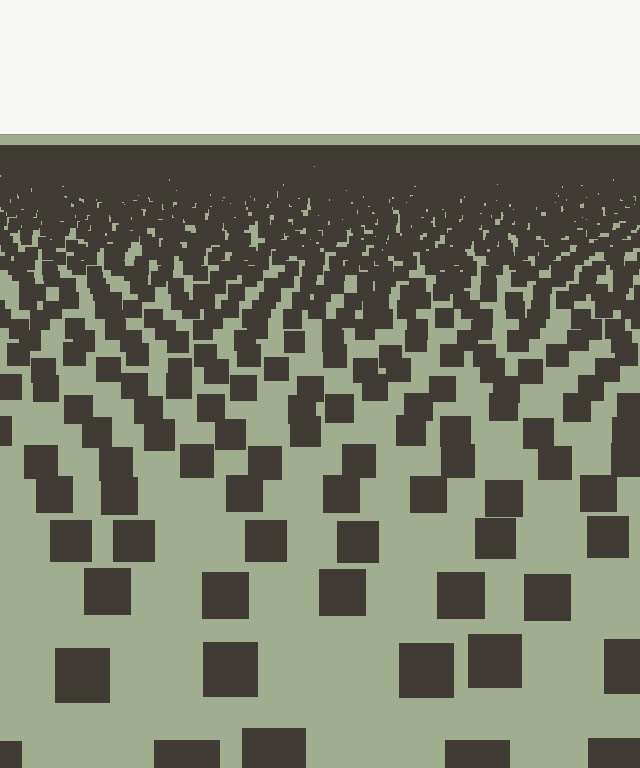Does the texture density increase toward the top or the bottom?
Density increases toward the top.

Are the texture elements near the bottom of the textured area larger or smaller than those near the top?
Larger. Near the bottom, elements are closer to the viewer and appear at a bigger on-screen size.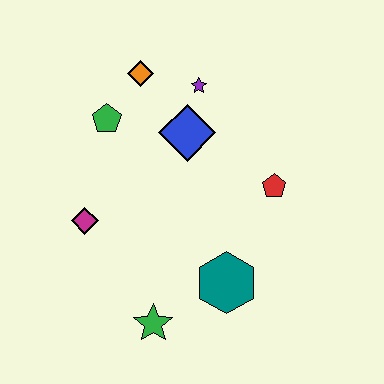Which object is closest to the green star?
The teal hexagon is closest to the green star.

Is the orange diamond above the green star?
Yes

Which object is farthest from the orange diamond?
The green star is farthest from the orange diamond.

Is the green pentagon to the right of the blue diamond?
No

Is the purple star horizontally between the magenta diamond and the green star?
No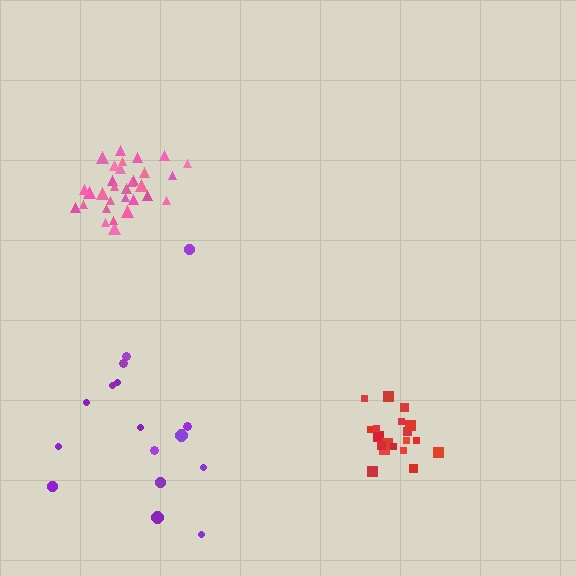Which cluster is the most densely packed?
Red.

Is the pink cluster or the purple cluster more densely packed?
Pink.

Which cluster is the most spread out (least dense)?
Purple.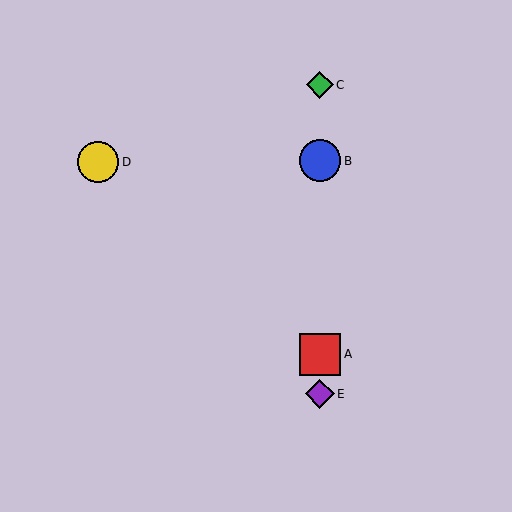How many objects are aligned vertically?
4 objects (A, B, C, E) are aligned vertically.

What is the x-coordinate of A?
Object A is at x≈320.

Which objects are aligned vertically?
Objects A, B, C, E are aligned vertically.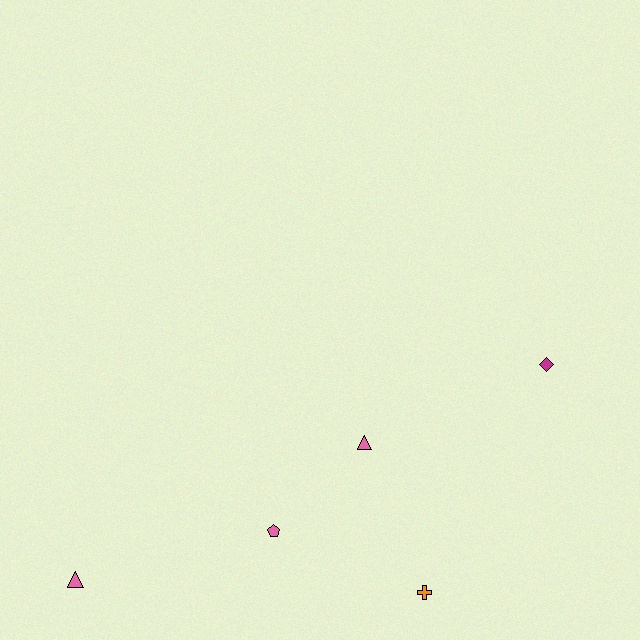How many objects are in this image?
There are 5 objects.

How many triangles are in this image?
There are 2 triangles.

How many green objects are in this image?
There are no green objects.